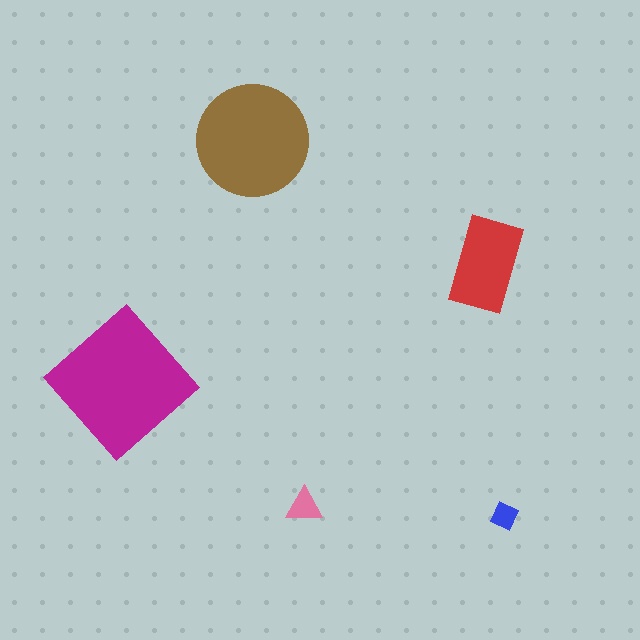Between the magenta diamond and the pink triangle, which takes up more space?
The magenta diamond.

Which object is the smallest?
The blue diamond.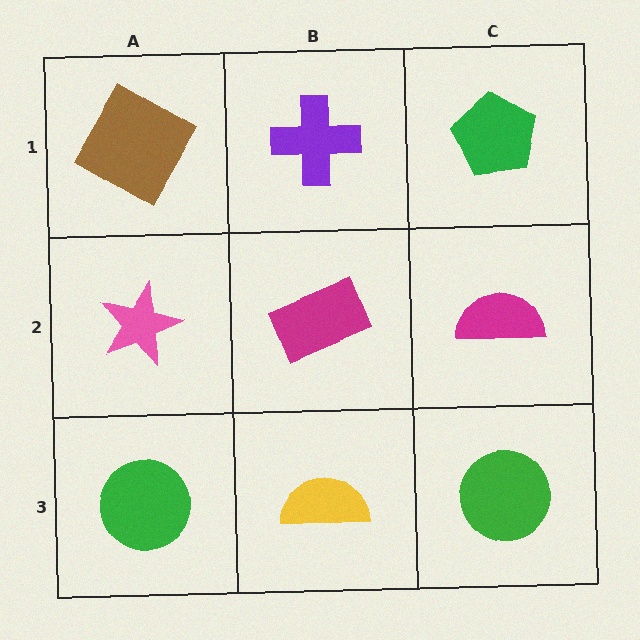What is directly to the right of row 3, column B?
A green circle.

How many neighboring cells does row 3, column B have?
3.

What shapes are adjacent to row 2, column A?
A brown diamond (row 1, column A), a green circle (row 3, column A), a magenta rectangle (row 2, column B).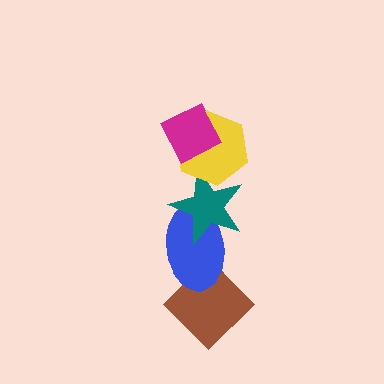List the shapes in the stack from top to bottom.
From top to bottom: the magenta diamond, the yellow hexagon, the teal star, the blue ellipse, the brown diamond.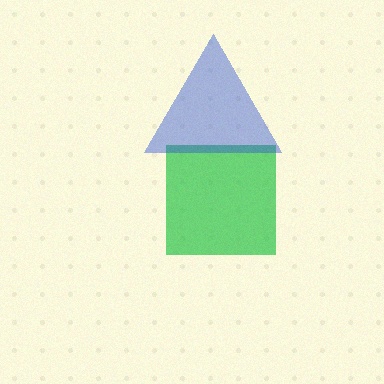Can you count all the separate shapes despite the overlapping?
Yes, there are 2 separate shapes.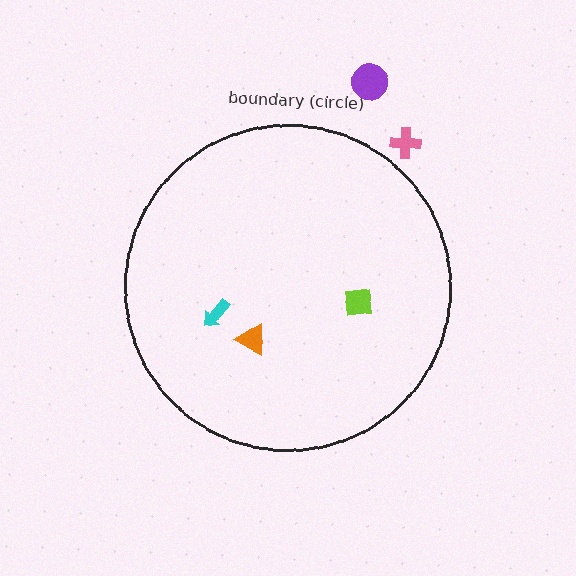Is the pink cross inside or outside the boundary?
Outside.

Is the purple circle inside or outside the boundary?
Outside.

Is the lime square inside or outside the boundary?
Inside.